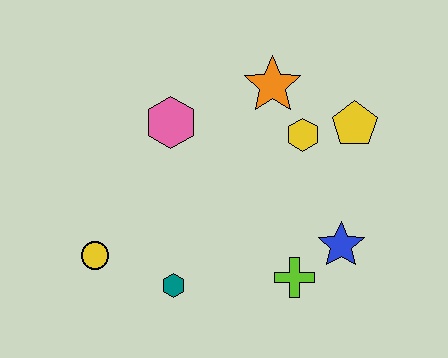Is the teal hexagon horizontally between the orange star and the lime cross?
No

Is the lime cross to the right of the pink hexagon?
Yes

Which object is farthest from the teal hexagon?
The yellow pentagon is farthest from the teal hexagon.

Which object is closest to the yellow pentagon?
The yellow hexagon is closest to the yellow pentagon.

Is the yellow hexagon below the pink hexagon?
Yes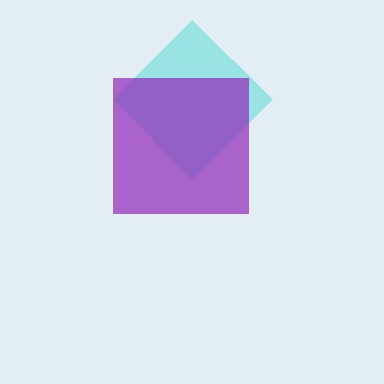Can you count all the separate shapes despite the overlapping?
Yes, there are 2 separate shapes.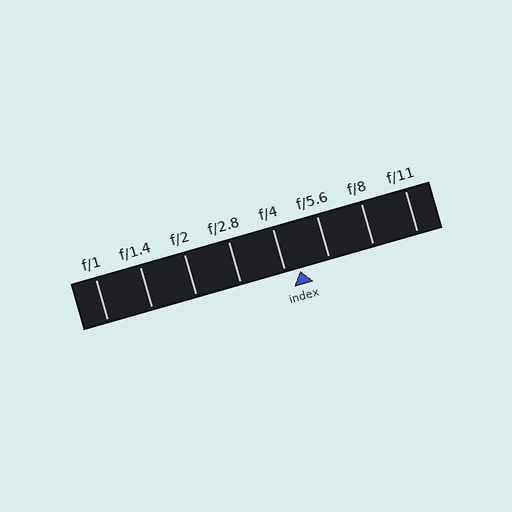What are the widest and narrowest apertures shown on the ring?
The widest aperture shown is f/1 and the narrowest is f/11.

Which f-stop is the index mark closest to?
The index mark is closest to f/4.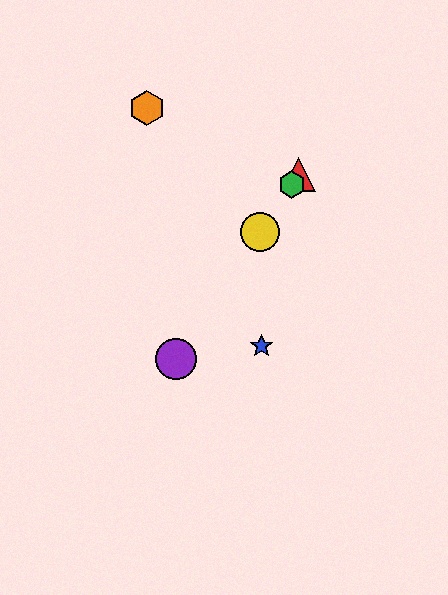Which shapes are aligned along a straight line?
The red triangle, the green hexagon, the yellow circle, the purple circle are aligned along a straight line.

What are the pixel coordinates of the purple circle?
The purple circle is at (176, 359).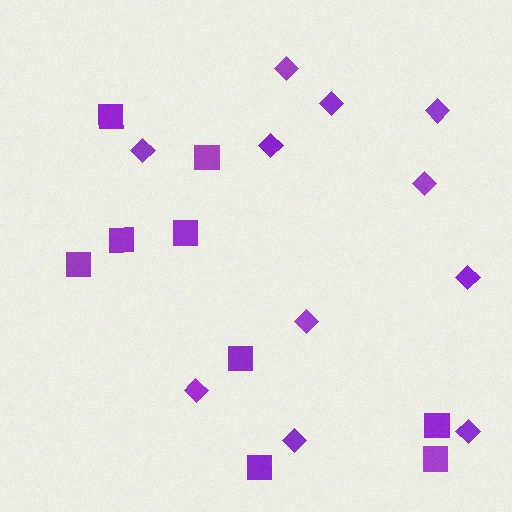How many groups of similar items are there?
There are 2 groups: one group of squares (9) and one group of diamonds (11).